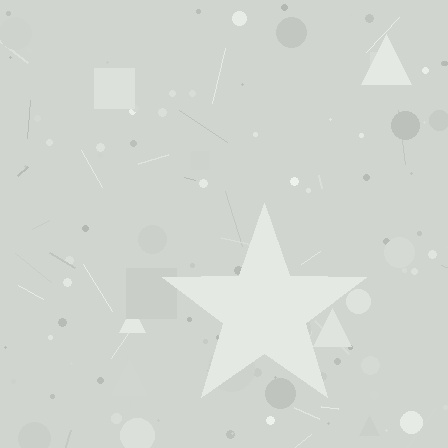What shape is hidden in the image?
A star is hidden in the image.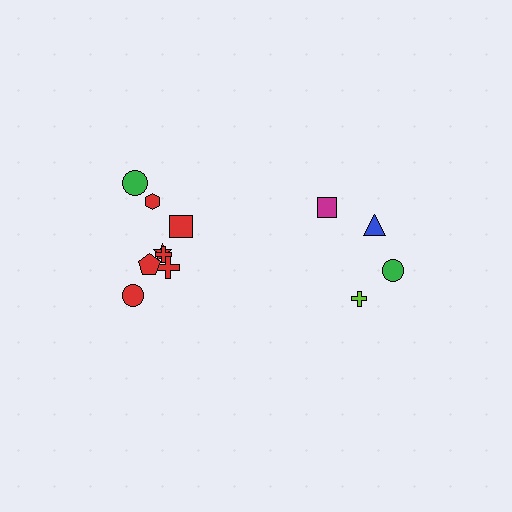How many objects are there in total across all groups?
There are 12 objects.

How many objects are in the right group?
There are 4 objects.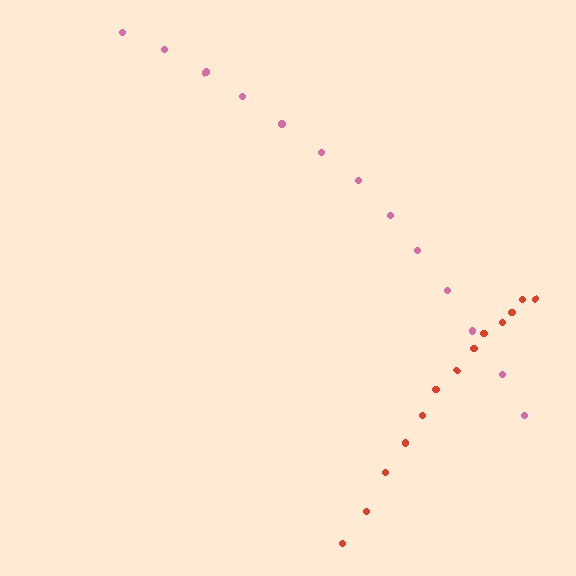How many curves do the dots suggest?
There are 2 distinct paths.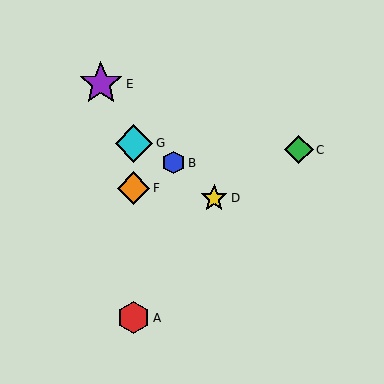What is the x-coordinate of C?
Object C is at x≈299.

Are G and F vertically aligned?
Yes, both are at x≈134.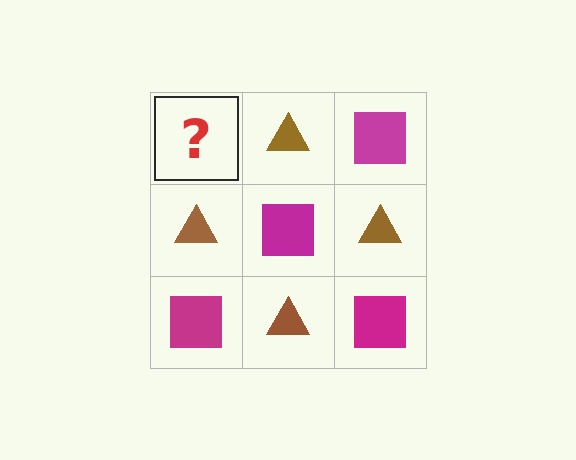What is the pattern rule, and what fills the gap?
The rule is that it alternates magenta square and brown triangle in a checkerboard pattern. The gap should be filled with a magenta square.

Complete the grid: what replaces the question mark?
The question mark should be replaced with a magenta square.